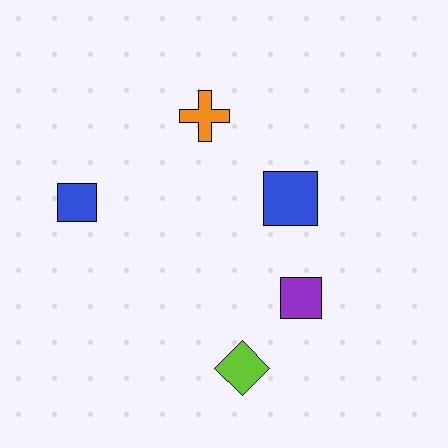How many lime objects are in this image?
There is 1 lime object.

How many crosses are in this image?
There is 1 cross.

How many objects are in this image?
There are 5 objects.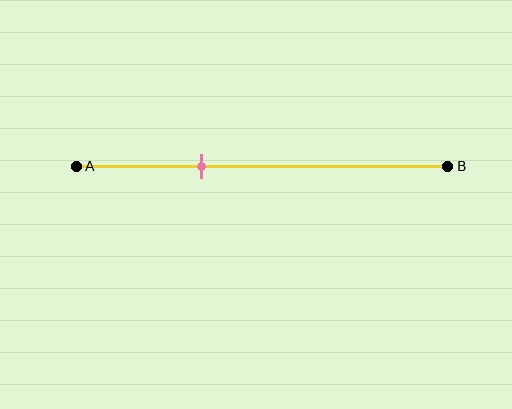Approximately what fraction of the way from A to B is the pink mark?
The pink mark is approximately 35% of the way from A to B.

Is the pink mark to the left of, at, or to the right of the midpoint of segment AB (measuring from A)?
The pink mark is to the left of the midpoint of segment AB.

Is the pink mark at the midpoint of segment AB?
No, the mark is at about 35% from A, not at the 50% midpoint.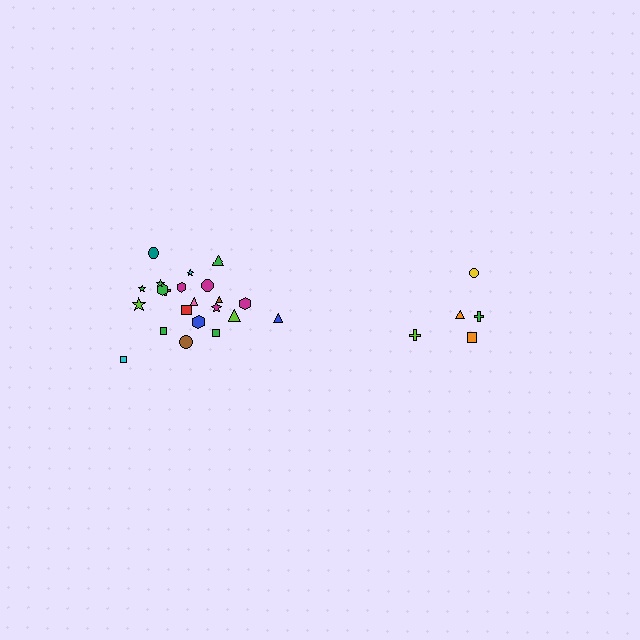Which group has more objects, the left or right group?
The left group.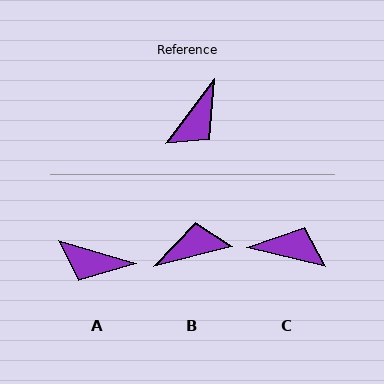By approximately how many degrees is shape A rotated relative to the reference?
Approximately 69 degrees clockwise.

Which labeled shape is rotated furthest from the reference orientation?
B, about 142 degrees away.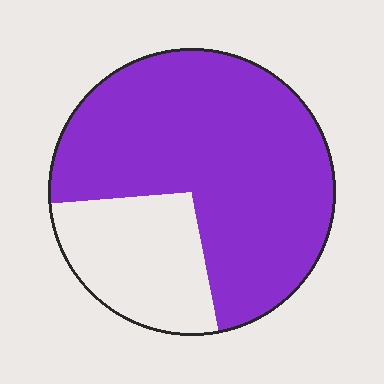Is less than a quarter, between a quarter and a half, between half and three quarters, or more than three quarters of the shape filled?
Between half and three quarters.